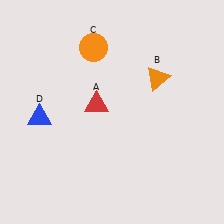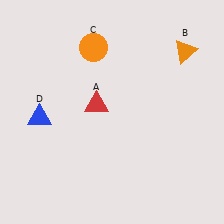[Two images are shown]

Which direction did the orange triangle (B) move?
The orange triangle (B) moved right.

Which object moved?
The orange triangle (B) moved right.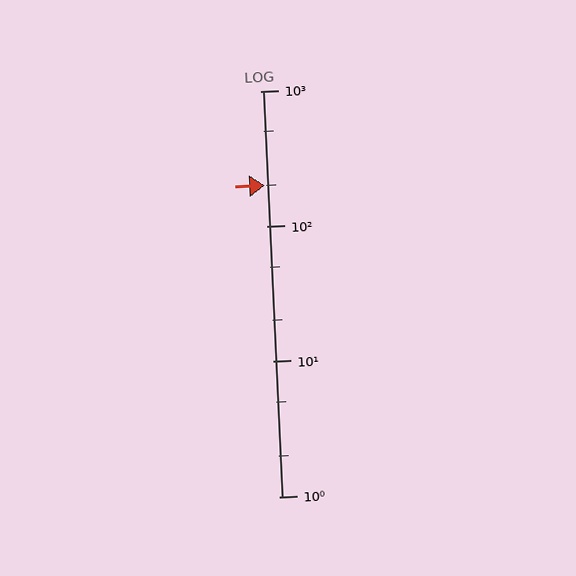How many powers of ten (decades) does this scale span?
The scale spans 3 decades, from 1 to 1000.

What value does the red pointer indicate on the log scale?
The pointer indicates approximately 200.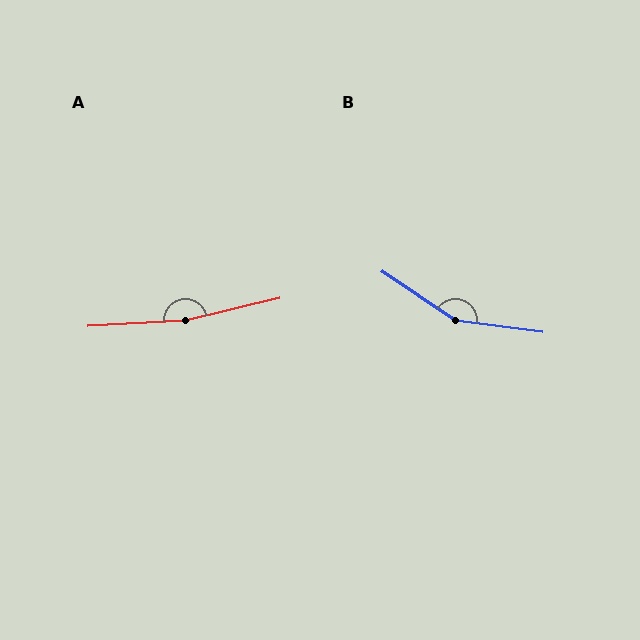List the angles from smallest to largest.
B (153°), A (170°).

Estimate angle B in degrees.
Approximately 153 degrees.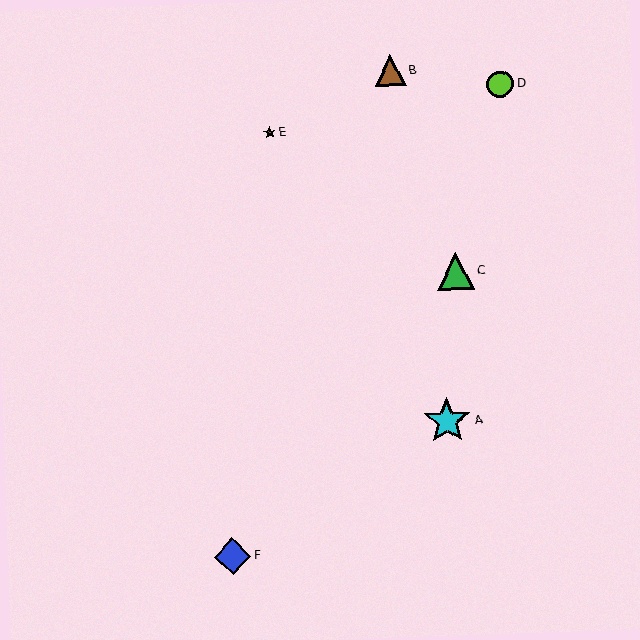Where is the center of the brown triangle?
The center of the brown triangle is at (390, 70).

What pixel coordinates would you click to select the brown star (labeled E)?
Click at (270, 133) to select the brown star E.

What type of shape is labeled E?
Shape E is a brown star.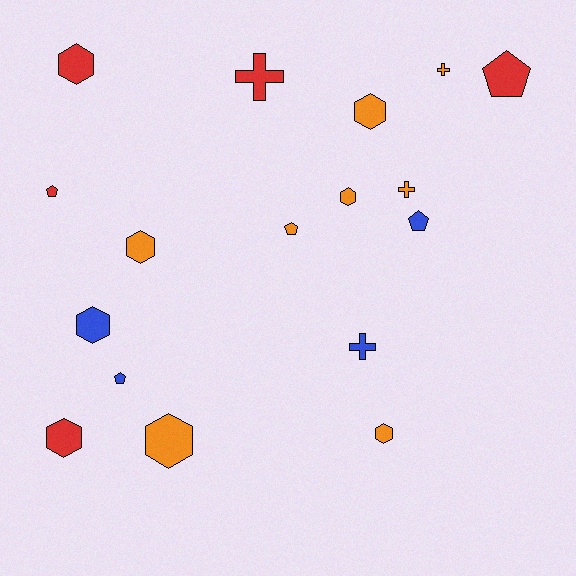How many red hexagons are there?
There are 2 red hexagons.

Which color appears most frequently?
Orange, with 8 objects.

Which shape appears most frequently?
Hexagon, with 8 objects.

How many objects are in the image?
There are 17 objects.